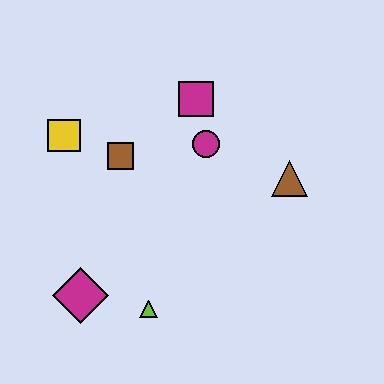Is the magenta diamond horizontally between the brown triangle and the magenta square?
No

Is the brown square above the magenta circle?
No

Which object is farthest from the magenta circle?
The magenta diamond is farthest from the magenta circle.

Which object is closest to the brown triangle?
The magenta circle is closest to the brown triangle.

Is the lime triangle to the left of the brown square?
No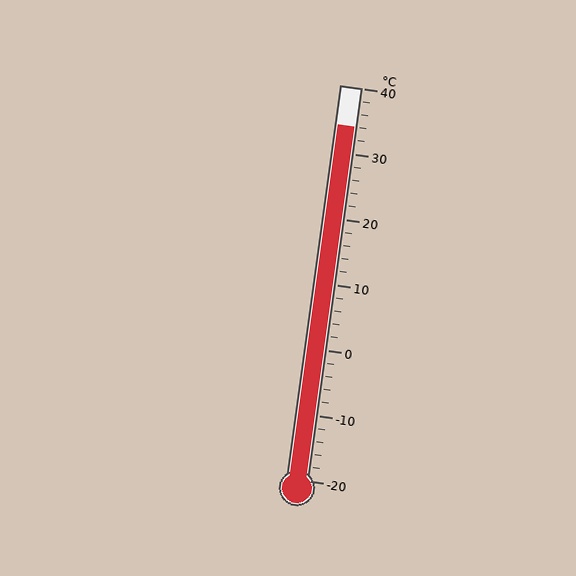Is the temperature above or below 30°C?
The temperature is above 30°C.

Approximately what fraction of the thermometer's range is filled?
The thermometer is filled to approximately 90% of its range.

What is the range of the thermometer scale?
The thermometer scale ranges from -20°C to 40°C.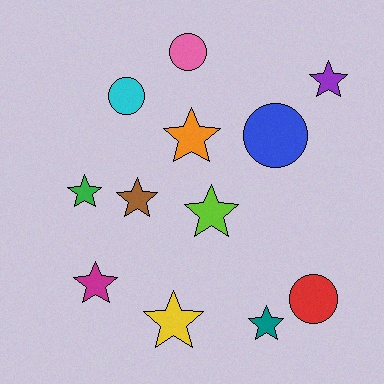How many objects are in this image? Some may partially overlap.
There are 12 objects.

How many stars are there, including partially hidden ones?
There are 8 stars.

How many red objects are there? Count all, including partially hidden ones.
There is 1 red object.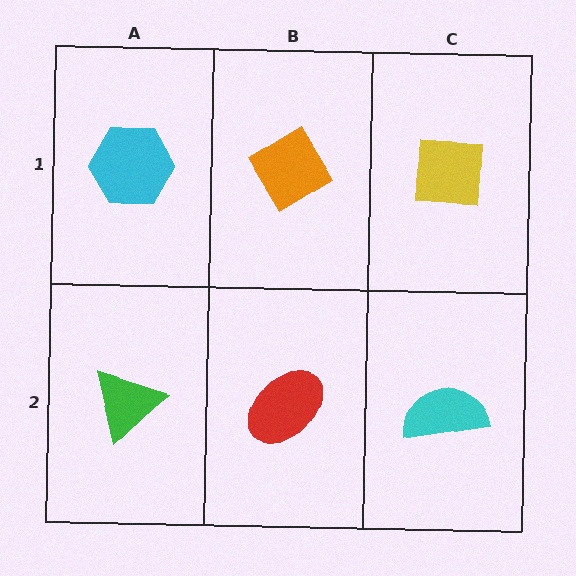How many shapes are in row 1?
3 shapes.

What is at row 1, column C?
A yellow square.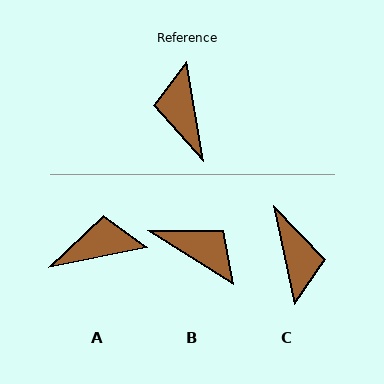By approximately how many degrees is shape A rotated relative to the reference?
Approximately 88 degrees clockwise.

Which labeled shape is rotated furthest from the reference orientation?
C, about 177 degrees away.